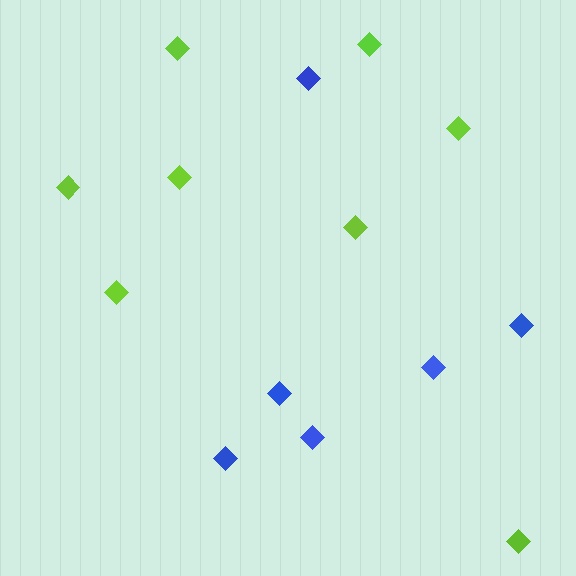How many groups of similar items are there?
There are 2 groups: one group of lime diamonds (8) and one group of blue diamonds (6).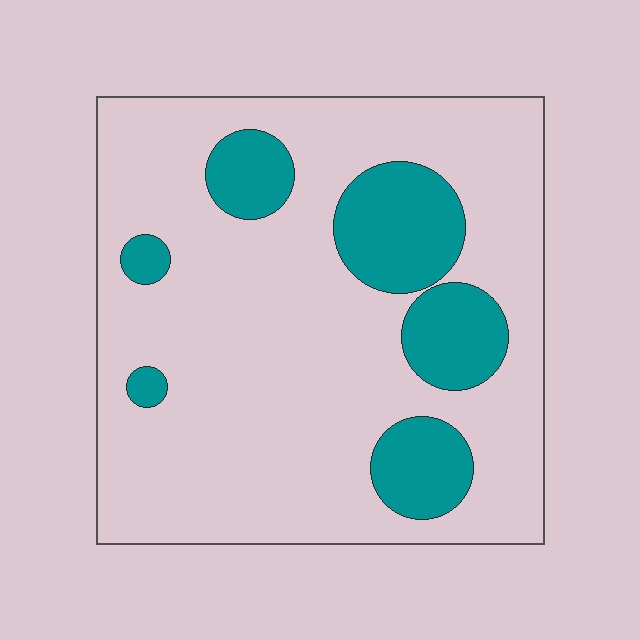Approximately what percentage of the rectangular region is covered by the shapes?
Approximately 20%.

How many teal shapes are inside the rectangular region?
6.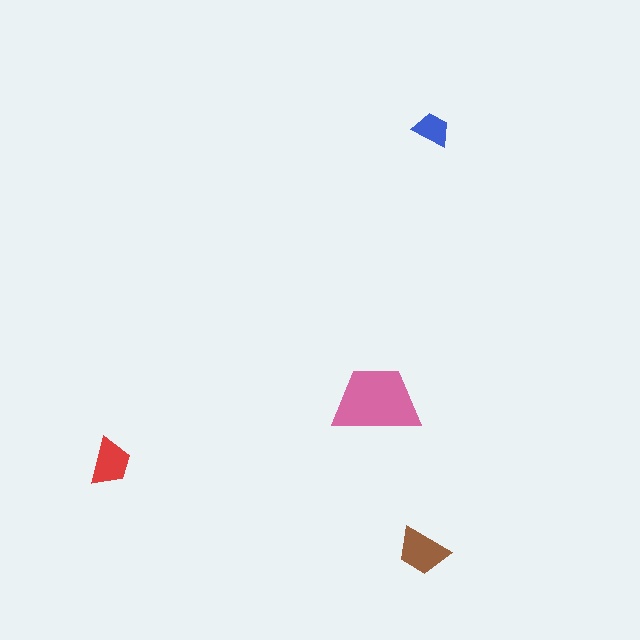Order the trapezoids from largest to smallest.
the pink one, the brown one, the red one, the blue one.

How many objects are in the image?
There are 4 objects in the image.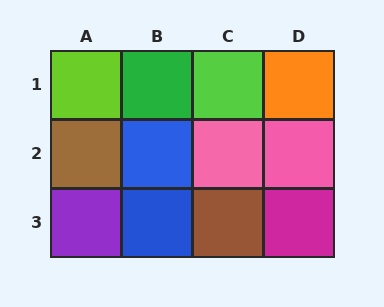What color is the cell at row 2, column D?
Pink.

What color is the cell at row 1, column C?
Lime.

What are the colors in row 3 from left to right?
Purple, blue, brown, magenta.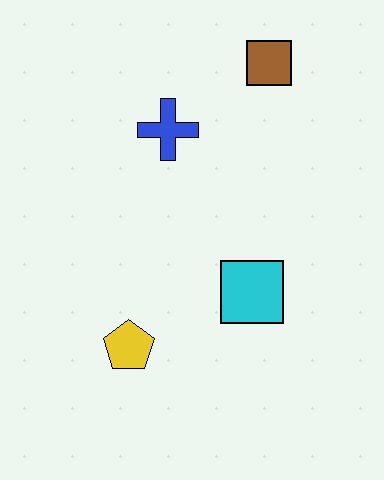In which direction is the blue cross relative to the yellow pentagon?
The blue cross is above the yellow pentagon.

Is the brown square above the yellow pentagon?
Yes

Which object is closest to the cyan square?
The yellow pentagon is closest to the cyan square.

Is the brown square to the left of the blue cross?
No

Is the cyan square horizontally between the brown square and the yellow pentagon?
Yes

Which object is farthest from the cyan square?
The brown square is farthest from the cyan square.